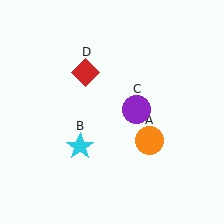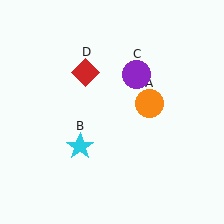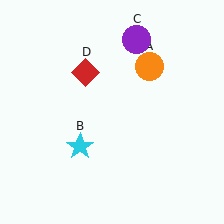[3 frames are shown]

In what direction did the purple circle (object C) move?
The purple circle (object C) moved up.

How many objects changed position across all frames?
2 objects changed position: orange circle (object A), purple circle (object C).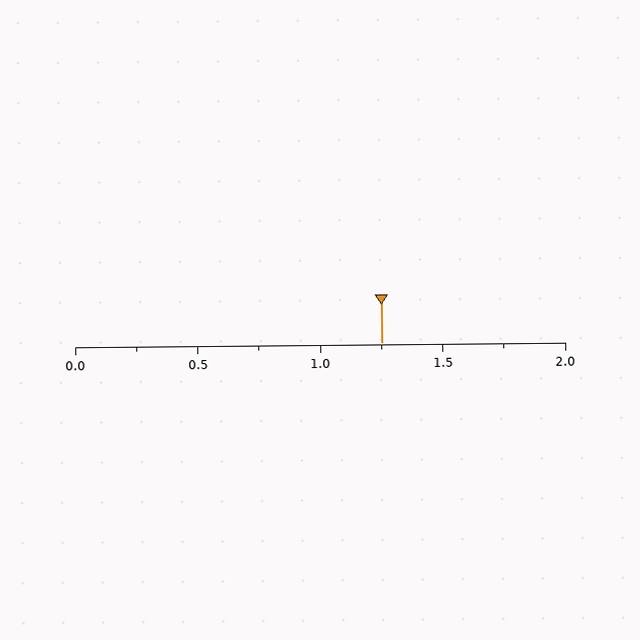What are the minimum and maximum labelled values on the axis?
The axis runs from 0.0 to 2.0.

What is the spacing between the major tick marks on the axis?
The major ticks are spaced 0.5 apart.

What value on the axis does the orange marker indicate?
The marker indicates approximately 1.25.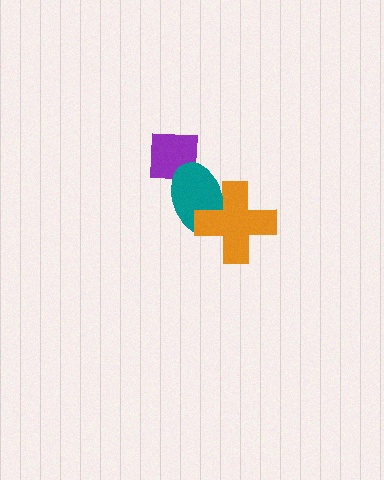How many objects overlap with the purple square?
1 object overlaps with the purple square.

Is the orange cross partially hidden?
No, no other shape covers it.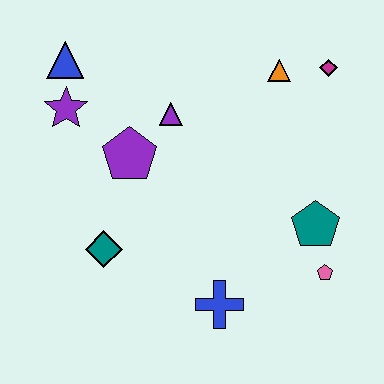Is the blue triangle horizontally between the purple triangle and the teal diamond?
No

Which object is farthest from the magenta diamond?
The teal diamond is farthest from the magenta diamond.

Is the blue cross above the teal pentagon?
No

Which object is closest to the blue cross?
The pink pentagon is closest to the blue cross.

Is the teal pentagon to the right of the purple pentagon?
Yes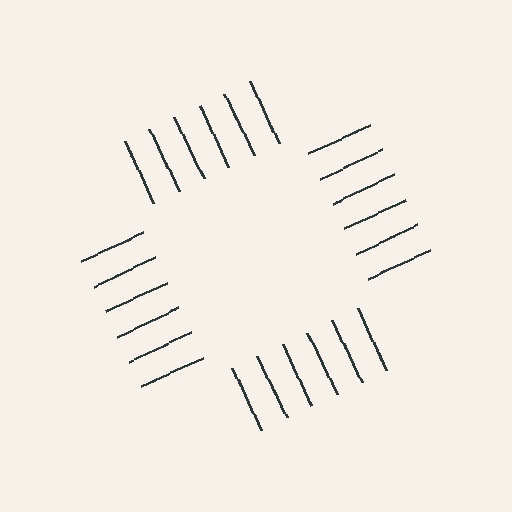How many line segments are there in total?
24 — 6 along each of the 4 edges.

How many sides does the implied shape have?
4 sides — the line-ends trace a square.